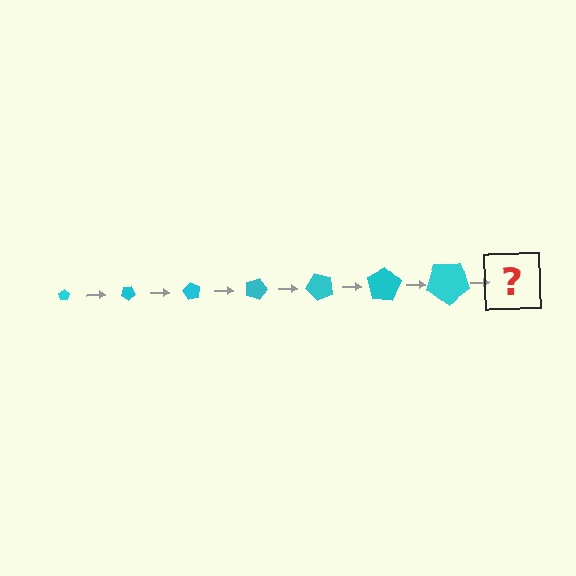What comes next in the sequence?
The next element should be a pentagon, larger than the previous one and rotated 210 degrees from the start.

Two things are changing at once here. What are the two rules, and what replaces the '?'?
The two rules are that the pentagon grows larger each step and it rotates 30 degrees each step. The '?' should be a pentagon, larger than the previous one and rotated 210 degrees from the start.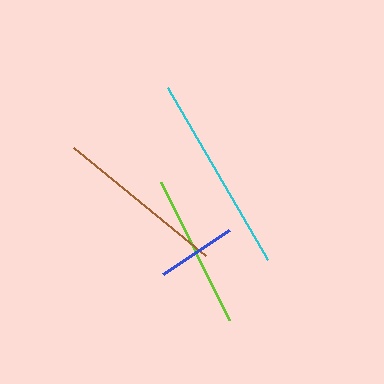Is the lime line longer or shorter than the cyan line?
The cyan line is longer than the lime line.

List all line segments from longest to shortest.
From longest to shortest: cyan, brown, lime, blue.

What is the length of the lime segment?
The lime segment is approximately 153 pixels long.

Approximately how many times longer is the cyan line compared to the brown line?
The cyan line is approximately 1.2 times the length of the brown line.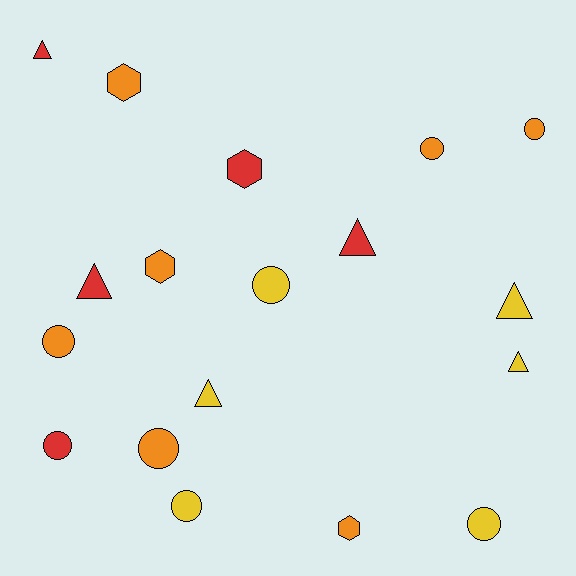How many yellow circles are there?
There are 3 yellow circles.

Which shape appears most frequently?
Circle, with 8 objects.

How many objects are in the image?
There are 18 objects.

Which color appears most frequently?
Orange, with 7 objects.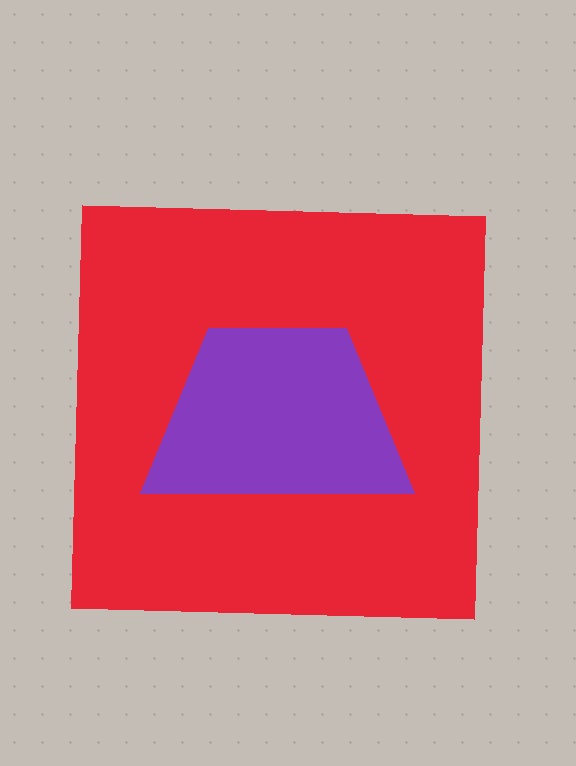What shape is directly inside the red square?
The purple trapezoid.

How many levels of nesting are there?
2.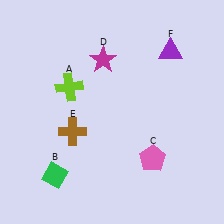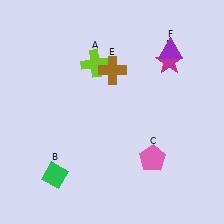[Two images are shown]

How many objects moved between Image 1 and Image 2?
3 objects moved between the two images.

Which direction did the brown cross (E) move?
The brown cross (E) moved up.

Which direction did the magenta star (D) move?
The magenta star (D) moved right.